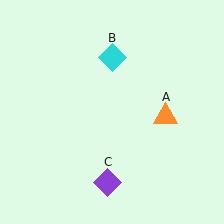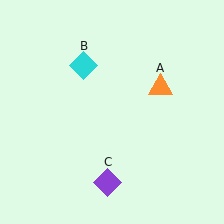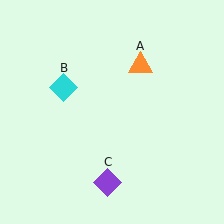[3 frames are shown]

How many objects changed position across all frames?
2 objects changed position: orange triangle (object A), cyan diamond (object B).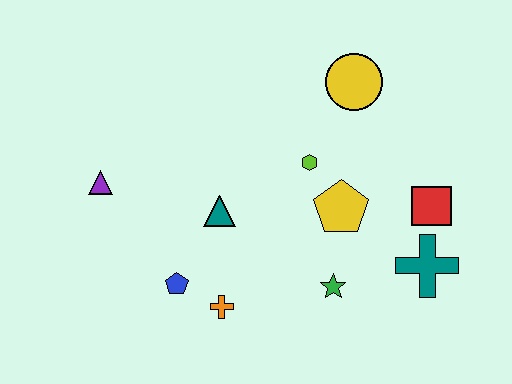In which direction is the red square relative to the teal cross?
The red square is above the teal cross.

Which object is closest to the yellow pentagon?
The lime hexagon is closest to the yellow pentagon.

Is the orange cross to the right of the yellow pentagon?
No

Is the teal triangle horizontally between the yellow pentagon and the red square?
No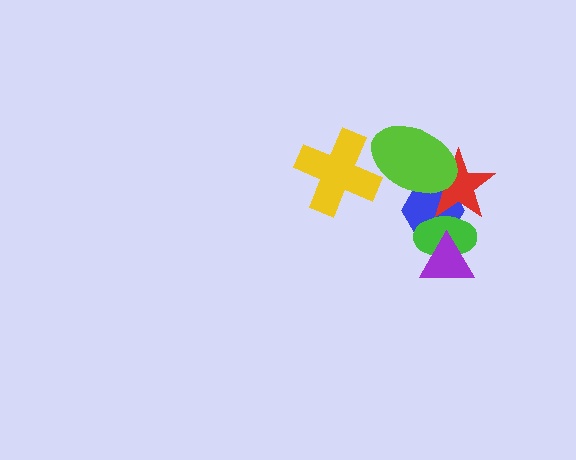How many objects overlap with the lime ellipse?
3 objects overlap with the lime ellipse.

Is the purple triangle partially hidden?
No, no other shape covers it.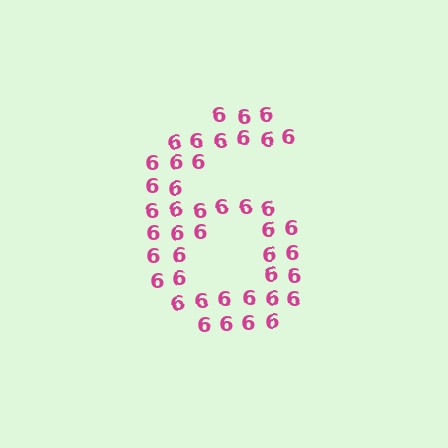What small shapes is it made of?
It is made of small digit 6's.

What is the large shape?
The large shape is the digit 6.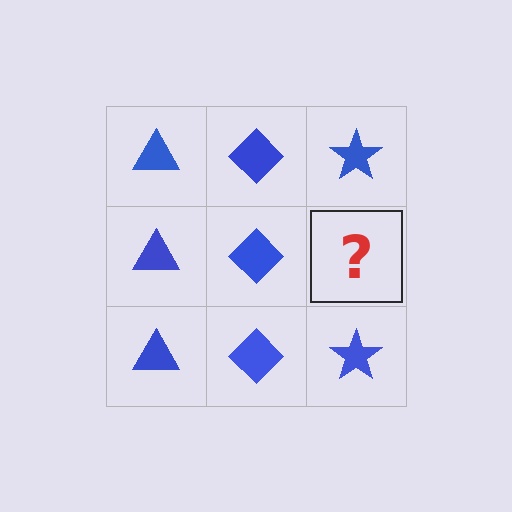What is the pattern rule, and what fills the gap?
The rule is that each column has a consistent shape. The gap should be filled with a blue star.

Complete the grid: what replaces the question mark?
The question mark should be replaced with a blue star.